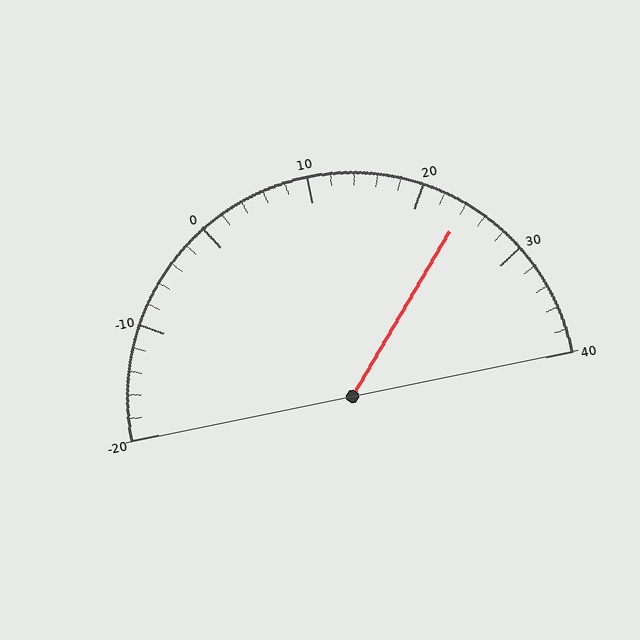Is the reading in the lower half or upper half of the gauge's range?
The reading is in the upper half of the range (-20 to 40).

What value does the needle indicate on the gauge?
The needle indicates approximately 24.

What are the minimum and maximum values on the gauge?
The gauge ranges from -20 to 40.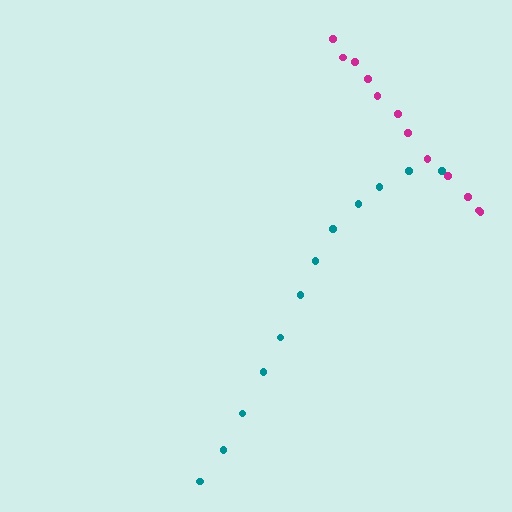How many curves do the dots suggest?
There are 2 distinct paths.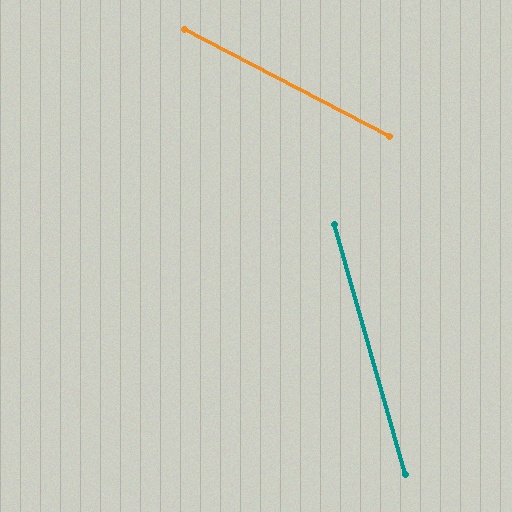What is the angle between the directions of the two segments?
Approximately 46 degrees.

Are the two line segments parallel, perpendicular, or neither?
Neither parallel nor perpendicular — they differ by about 46°.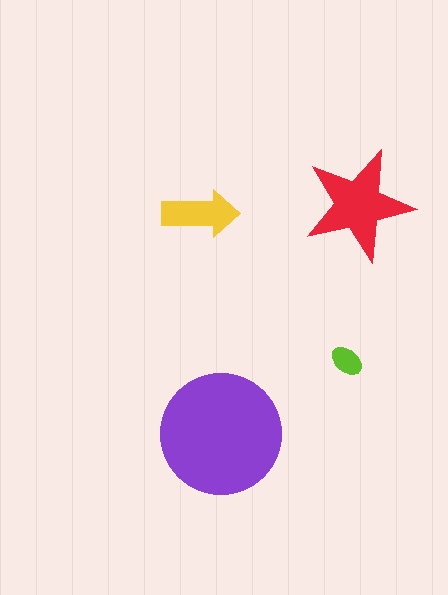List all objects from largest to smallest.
The purple circle, the red star, the yellow arrow, the lime ellipse.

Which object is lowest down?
The purple circle is bottommost.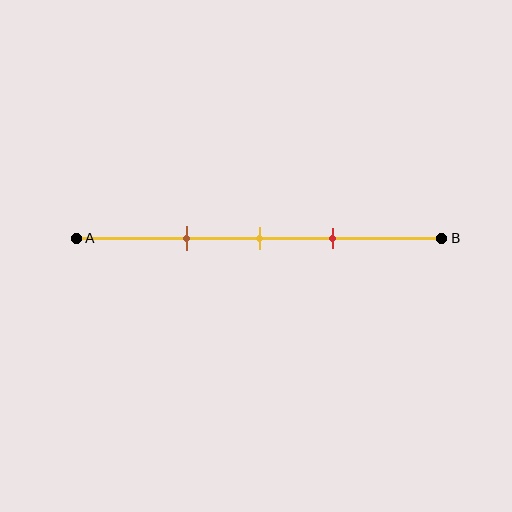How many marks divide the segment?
There are 3 marks dividing the segment.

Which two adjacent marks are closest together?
The yellow and red marks are the closest adjacent pair.